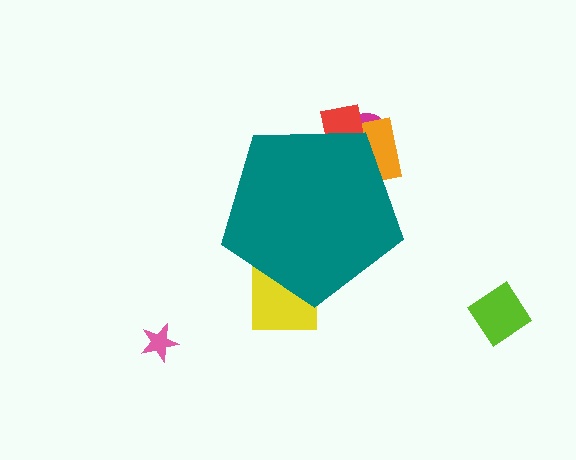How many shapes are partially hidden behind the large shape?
4 shapes are partially hidden.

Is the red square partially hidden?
Yes, the red square is partially hidden behind the teal pentagon.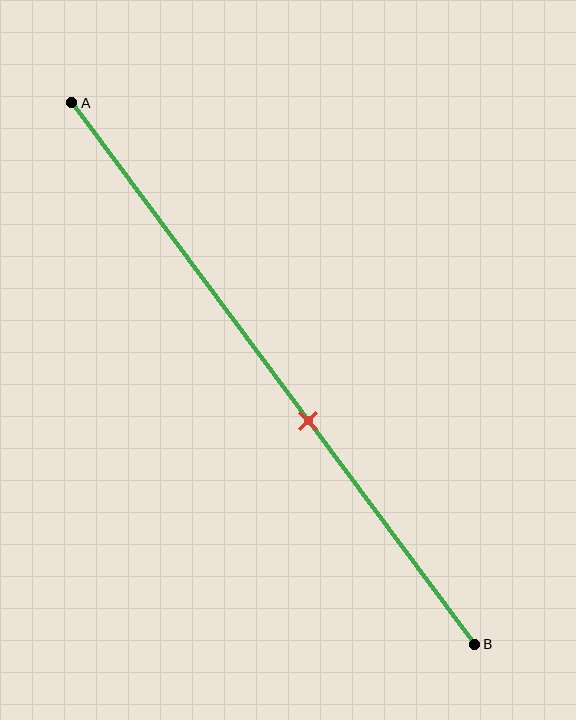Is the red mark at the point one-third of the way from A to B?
No, the mark is at about 60% from A, not at the 33% one-third point.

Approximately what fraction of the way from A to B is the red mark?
The red mark is approximately 60% of the way from A to B.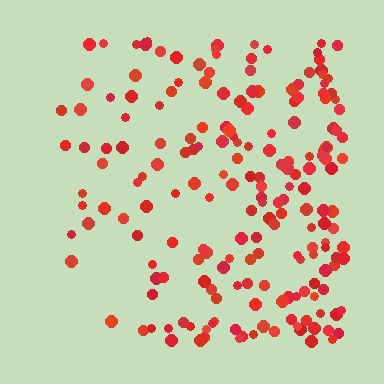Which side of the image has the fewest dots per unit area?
The left.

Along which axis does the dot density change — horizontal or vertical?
Horizontal.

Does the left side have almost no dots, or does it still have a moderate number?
Still a moderate number, just noticeably fewer than the right.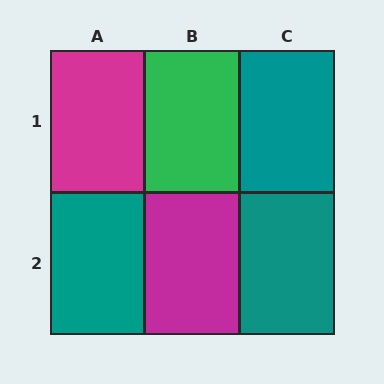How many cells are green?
1 cell is green.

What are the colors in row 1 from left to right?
Magenta, green, teal.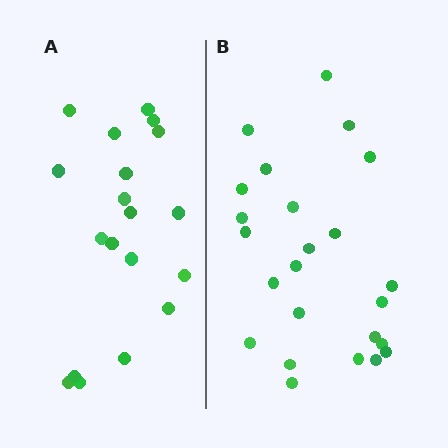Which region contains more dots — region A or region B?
Region B (the right region) has more dots.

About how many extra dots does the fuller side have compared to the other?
Region B has about 5 more dots than region A.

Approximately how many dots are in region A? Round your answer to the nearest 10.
About 20 dots. (The exact count is 19, which rounds to 20.)